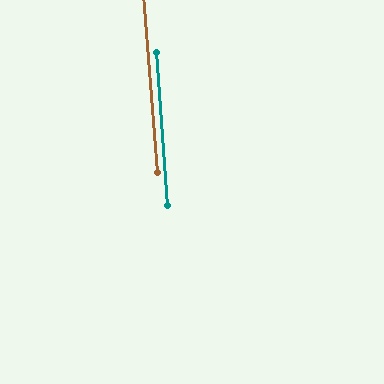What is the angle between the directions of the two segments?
Approximately 0 degrees.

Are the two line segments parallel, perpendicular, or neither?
Parallel — their directions differ by only 0.4°.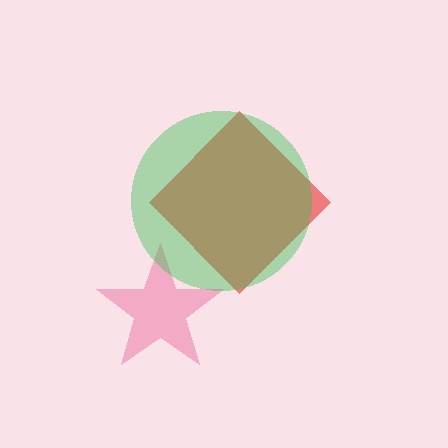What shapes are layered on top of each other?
The layered shapes are: a pink star, a red diamond, a green circle.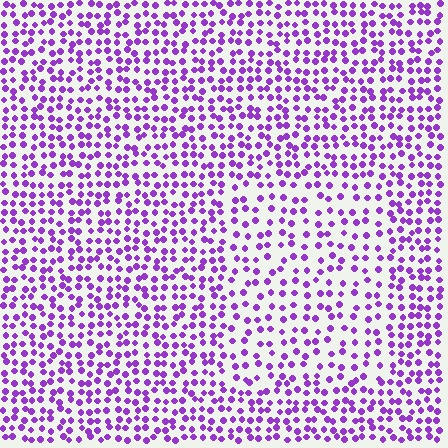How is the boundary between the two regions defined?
The boundary is defined by a change in element density (approximately 1.6x ratio). All elements are the same color, size, and shape.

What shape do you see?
I see a rectangle.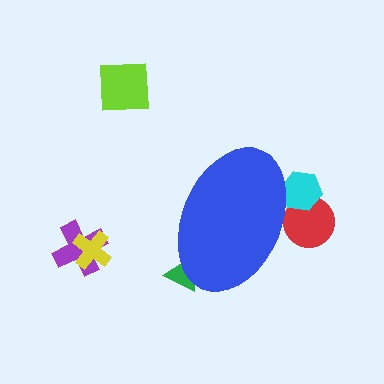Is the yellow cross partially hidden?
No, the yellow cross is fully visible.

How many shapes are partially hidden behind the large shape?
3 shapes are partially hidden.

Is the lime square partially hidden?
No, the lime square is fully visible.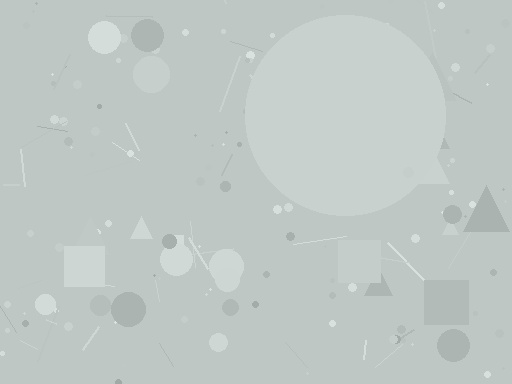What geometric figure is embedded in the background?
A circle is embedded in the background.